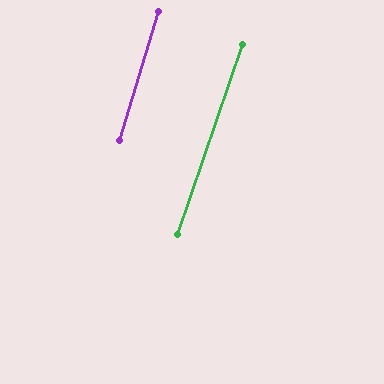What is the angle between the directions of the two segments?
Approximately 2 degrees.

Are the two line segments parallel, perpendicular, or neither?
Parallel — their directions differ by only 1.9°.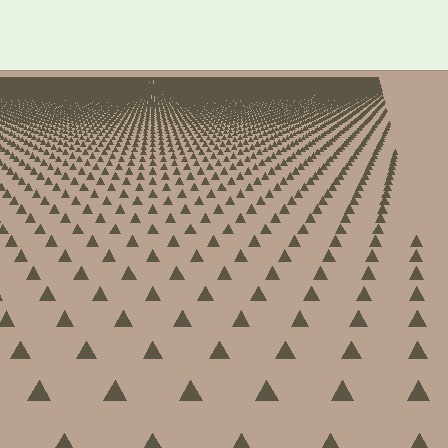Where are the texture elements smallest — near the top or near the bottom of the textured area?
Near the top.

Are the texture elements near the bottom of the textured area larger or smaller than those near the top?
Larger. Near the bottom, elements are closer to the viewer and appear at a bigger on-screen size.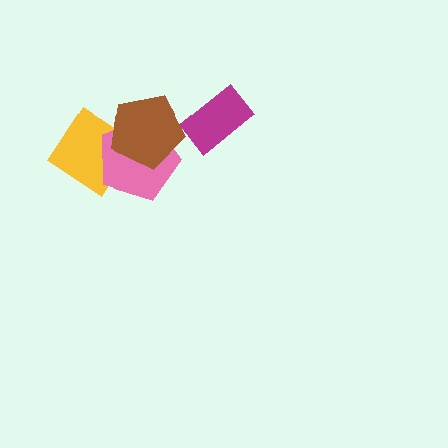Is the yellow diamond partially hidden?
Yes, it is partially covered by another shape.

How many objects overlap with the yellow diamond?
2 objects overlap with the yellow diamond.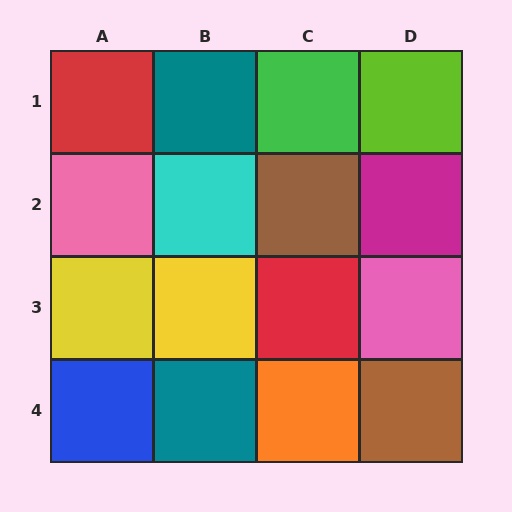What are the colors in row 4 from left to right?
Blue, teal, orange, brown.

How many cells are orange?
1 cell is orange.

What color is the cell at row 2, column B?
Cyan.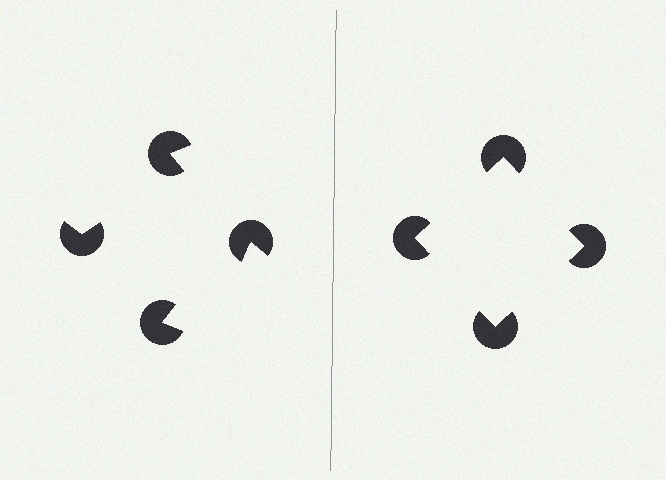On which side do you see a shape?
An illusory square appears on the right side. On the left side the wedge cuts are rotated, so no coherent shape forms.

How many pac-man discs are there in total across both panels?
8 — 4 on each side.